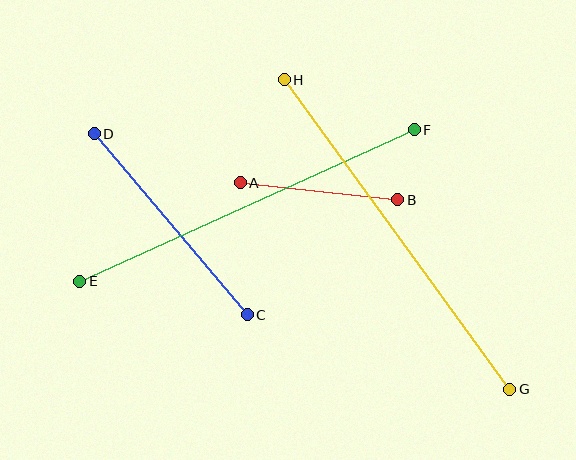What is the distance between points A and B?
The distance is approximately 158 pixels.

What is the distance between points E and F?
The distance is approximately 367 pixels.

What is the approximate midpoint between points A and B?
The midpoint is at approximately (319, 191) pixels.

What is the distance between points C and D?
The distance is approximately 237 pixels.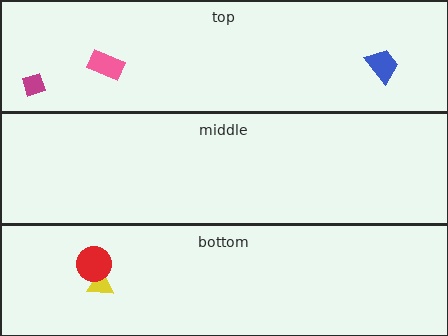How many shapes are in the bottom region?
2.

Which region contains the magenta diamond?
The top region.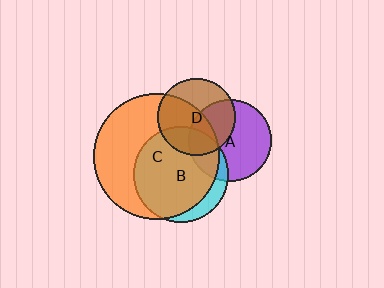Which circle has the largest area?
Circle C (orange).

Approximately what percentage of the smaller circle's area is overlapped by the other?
Approximately 25%.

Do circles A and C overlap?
Yes.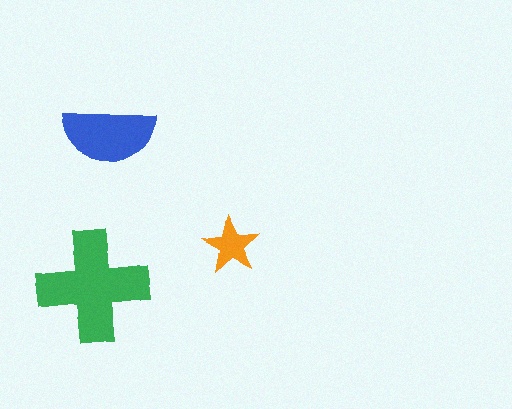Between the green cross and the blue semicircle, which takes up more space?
The green cross.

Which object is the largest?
The green cross.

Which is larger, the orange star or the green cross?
The green cross.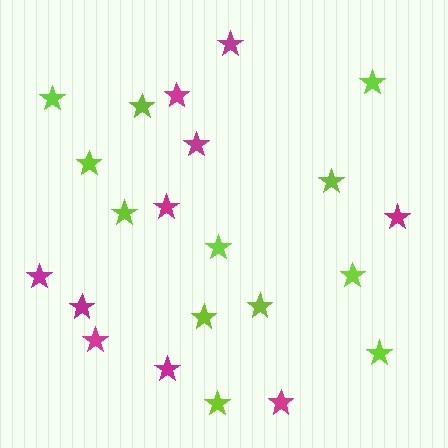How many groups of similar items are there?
There are 2 groups: one group of magenta stars (10) and one group of lime stars (12).